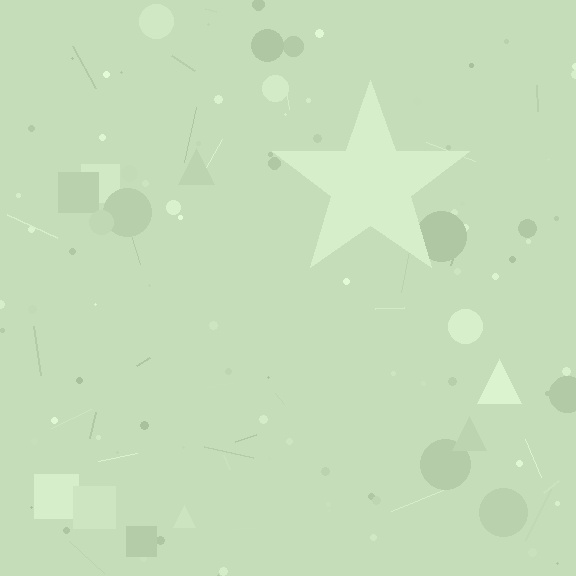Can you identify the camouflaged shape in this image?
The camouflaged shape is a star.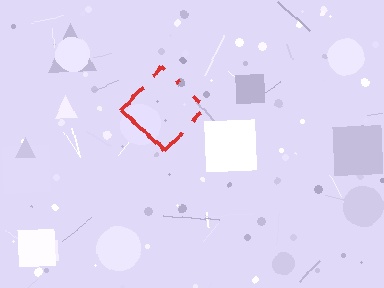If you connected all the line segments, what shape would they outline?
They would outline a diamond.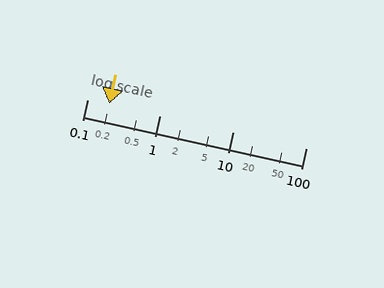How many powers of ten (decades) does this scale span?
The scale spans 3 decades, from 0.1 to 100.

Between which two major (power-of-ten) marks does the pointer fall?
The pointer is between 0.1 and 1.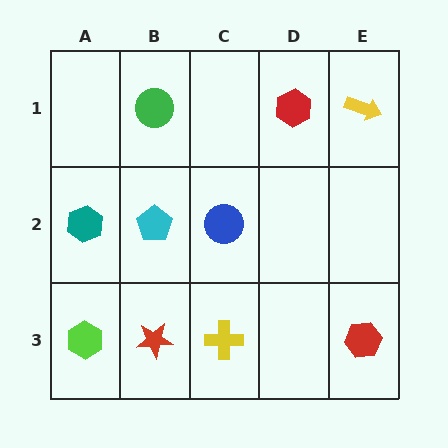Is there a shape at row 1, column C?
No, that cell is empty.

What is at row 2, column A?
A teal hexagon.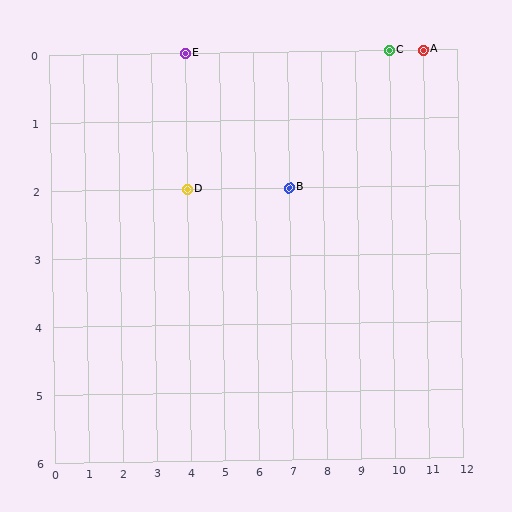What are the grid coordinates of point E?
Point E is at grid coordinates (4, 0).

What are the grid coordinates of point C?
Point C is at grid coordinates (10, 0).